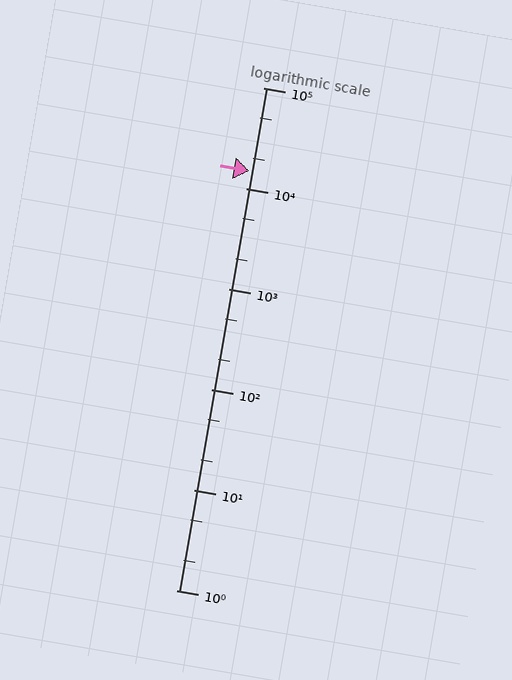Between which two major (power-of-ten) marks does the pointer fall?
The pointer is between 10000 and 100000.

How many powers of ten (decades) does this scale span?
The scale spans 5 decades, from 1 to 100000.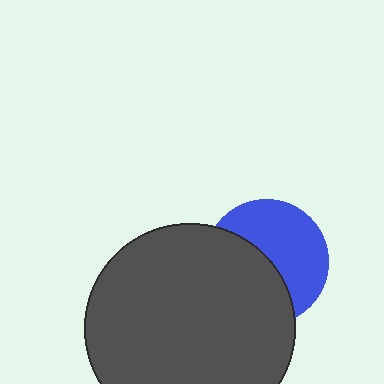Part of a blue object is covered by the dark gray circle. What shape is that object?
It is a circle.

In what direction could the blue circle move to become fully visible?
The blue circle could move toward the upper-right. That would shift it out from behind the dark gray circle entirely.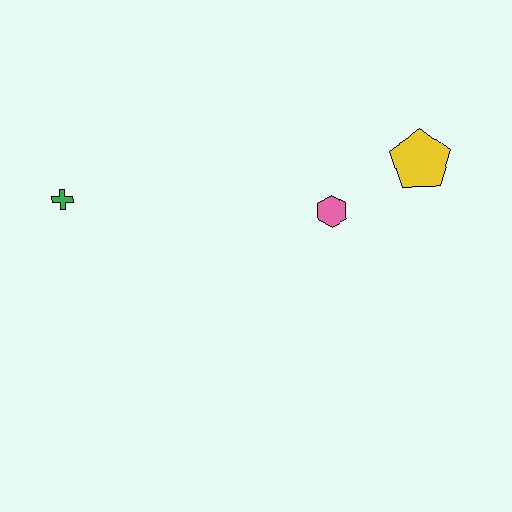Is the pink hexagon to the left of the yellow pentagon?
Yes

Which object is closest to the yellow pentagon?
The pink hexagon is closest to the yellow pentagon.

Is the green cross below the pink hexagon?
No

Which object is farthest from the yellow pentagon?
The green cross is farthest from the yellow pentagon.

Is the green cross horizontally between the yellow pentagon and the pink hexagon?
No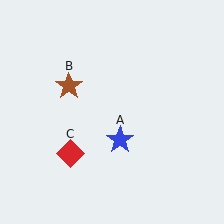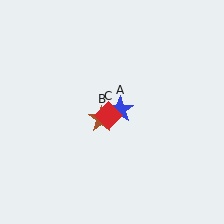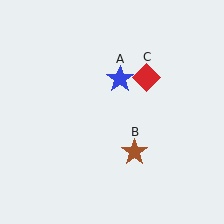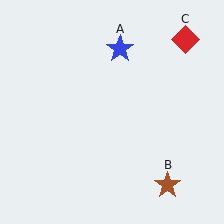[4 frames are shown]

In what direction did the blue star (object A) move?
The blue star (object A) moved up.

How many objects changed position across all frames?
3 objects changed position: blue star (object A), brown star (object B), red diamond (object C).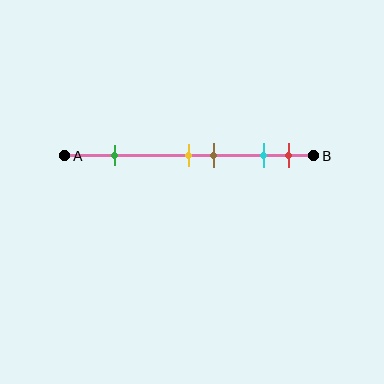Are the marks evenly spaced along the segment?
No, the marks are not evenly spaced.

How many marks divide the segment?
There are 5 marks dividing the segment.